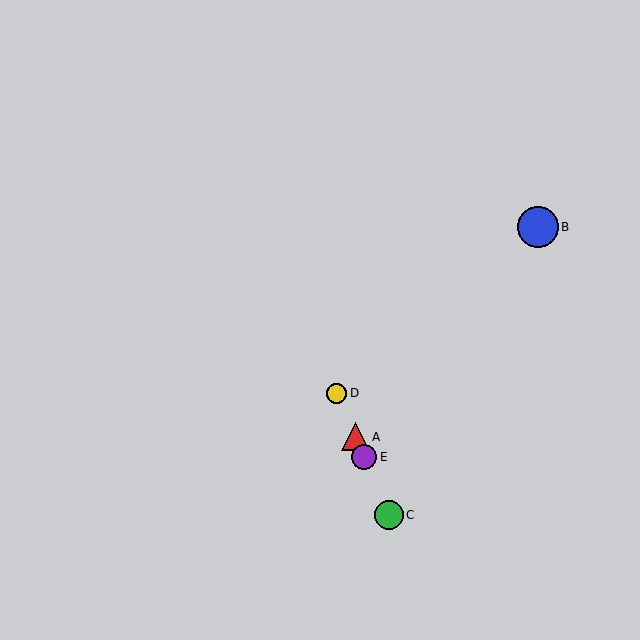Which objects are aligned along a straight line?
Objects A, C, D, E are aligned along a straight line.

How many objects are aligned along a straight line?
4 objects (A, C, D, E) are aligned along a straight line.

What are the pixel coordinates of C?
Object C is at (389, 515).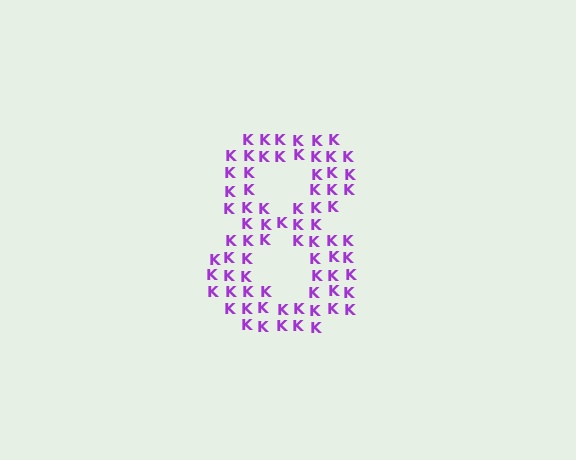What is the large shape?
The large shape is the digit 8.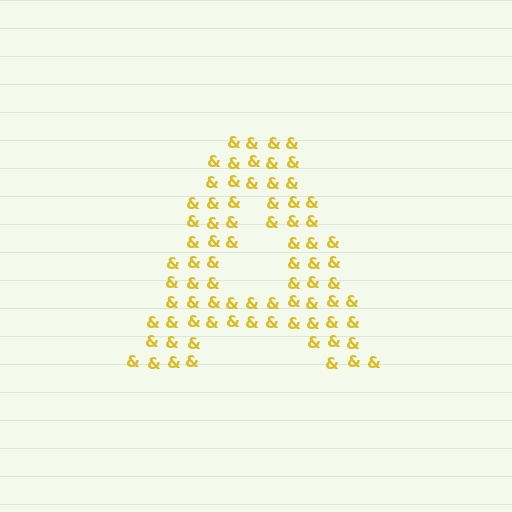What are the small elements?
The small elements are ampersands.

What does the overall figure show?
The overall figure shows the letter A.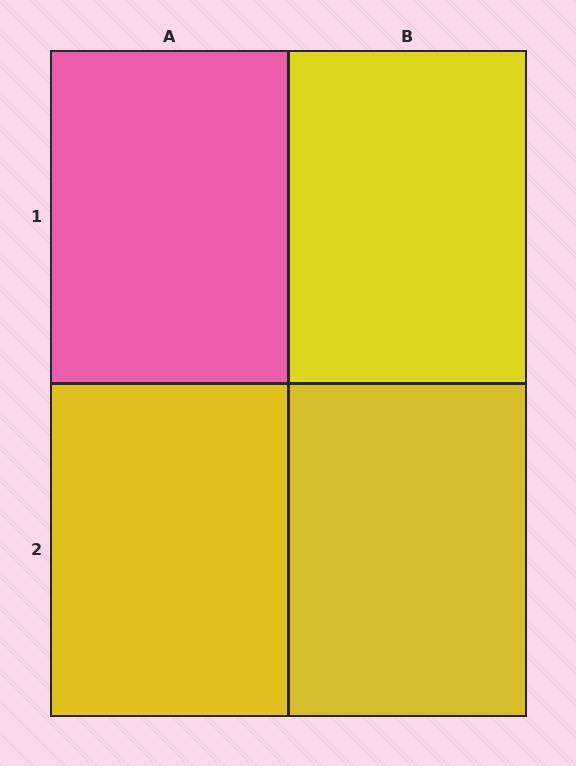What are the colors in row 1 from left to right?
Pink, yellow.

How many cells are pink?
1 cell is pink.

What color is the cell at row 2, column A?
Yellow.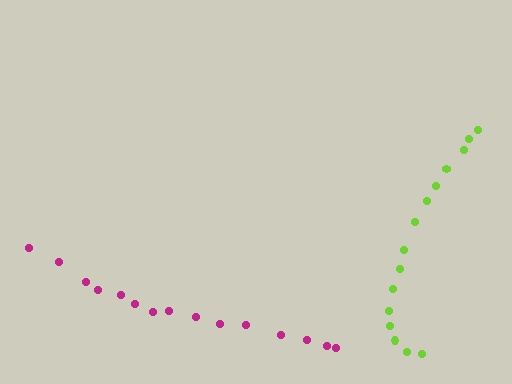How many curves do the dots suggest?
There are 2 distinct paths.